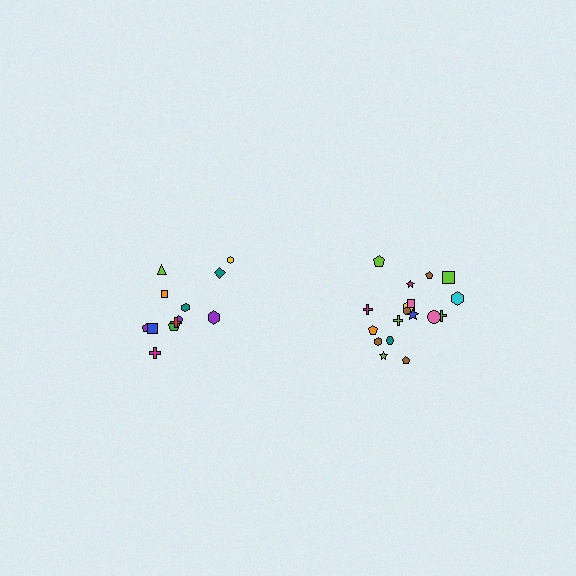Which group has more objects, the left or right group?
The right group.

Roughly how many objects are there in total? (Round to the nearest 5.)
Roughly 30 objects in total.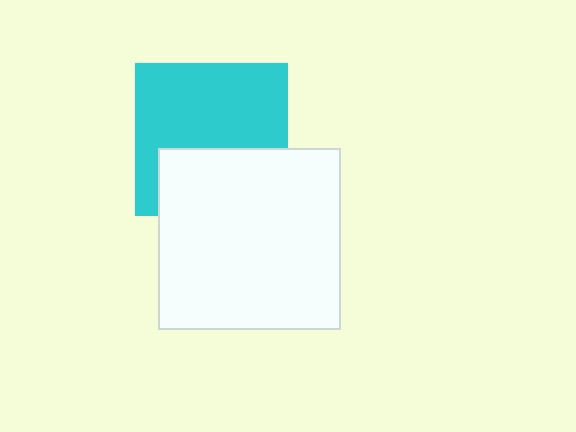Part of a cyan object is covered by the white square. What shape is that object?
It is a square.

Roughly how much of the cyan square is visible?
About half of it is visible (roughly 62%).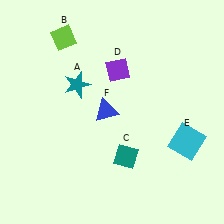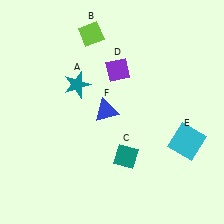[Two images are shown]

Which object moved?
The lime diamond (B) moved right.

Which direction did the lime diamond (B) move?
The lime diamond (B) moved right.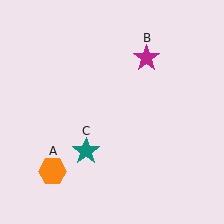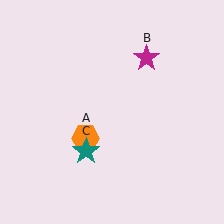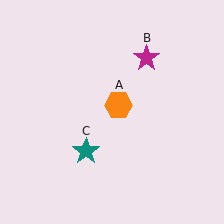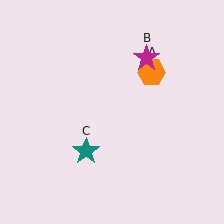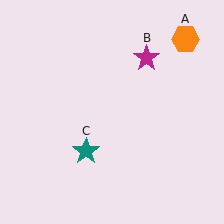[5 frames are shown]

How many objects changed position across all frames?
1 object changed position: orange hexagon (object A).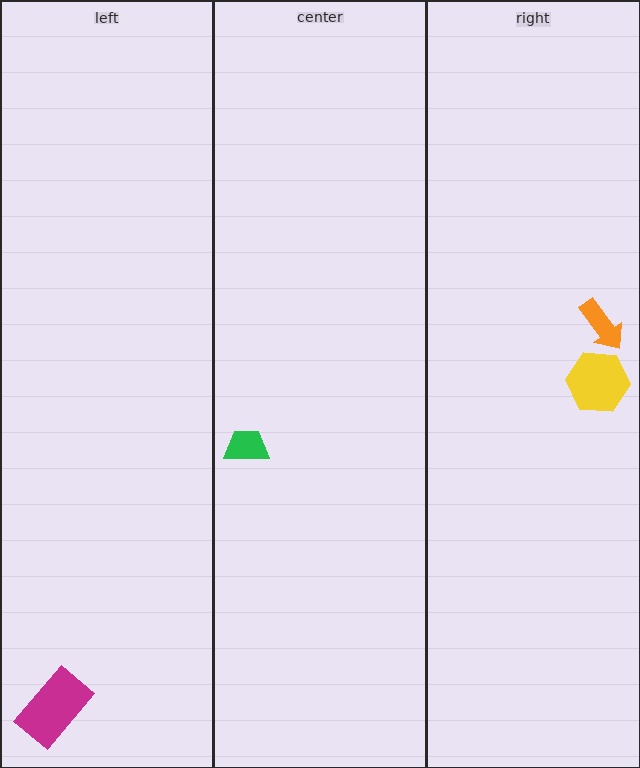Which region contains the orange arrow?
The right region.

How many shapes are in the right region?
2.